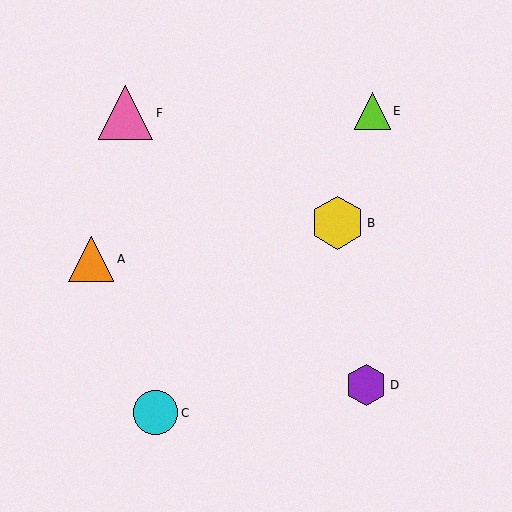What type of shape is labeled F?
Shape F is a pink triangle.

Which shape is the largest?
The pink triangle (labeled F) is the largest.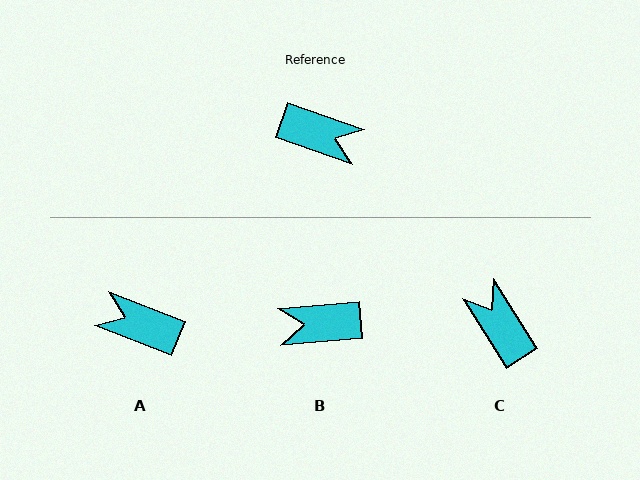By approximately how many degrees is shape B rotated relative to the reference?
Approximately 157 degrees clockwise.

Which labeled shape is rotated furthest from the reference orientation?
A, about 177 degrees away.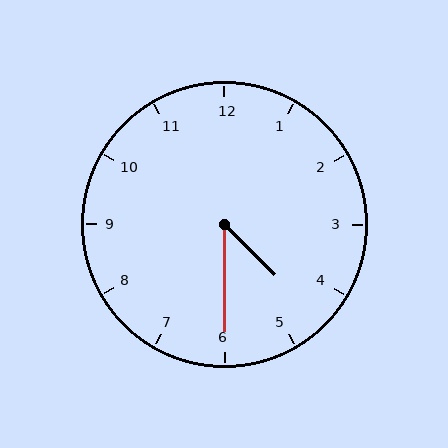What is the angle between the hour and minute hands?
Approximately 45 degrees.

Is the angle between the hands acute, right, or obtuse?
It is acute.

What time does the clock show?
4:30.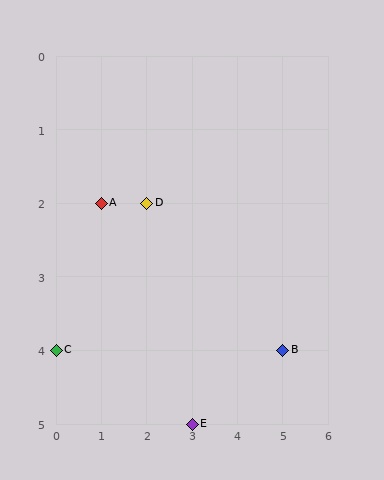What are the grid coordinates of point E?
Point E is at grid coordinates (3, 5).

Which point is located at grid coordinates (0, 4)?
Point C is at (0, 4).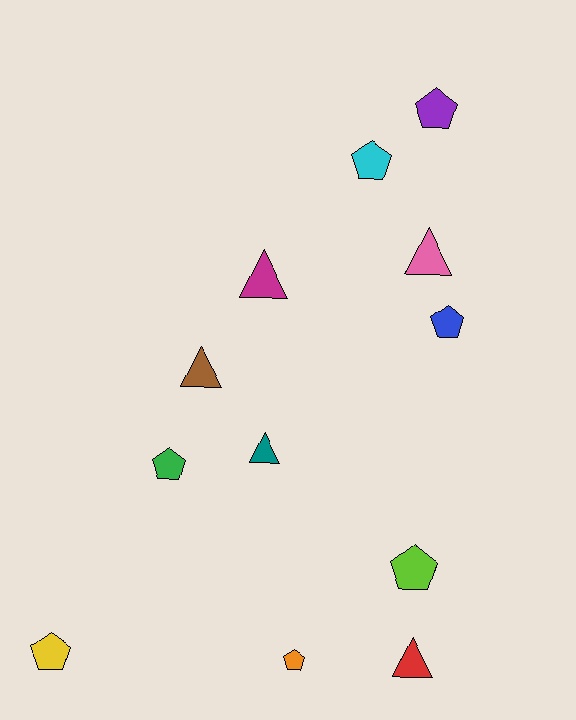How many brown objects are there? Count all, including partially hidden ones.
There is 1 brown object.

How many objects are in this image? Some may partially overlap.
There are 12 objects.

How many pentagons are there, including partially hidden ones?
There are 7 pentagons.